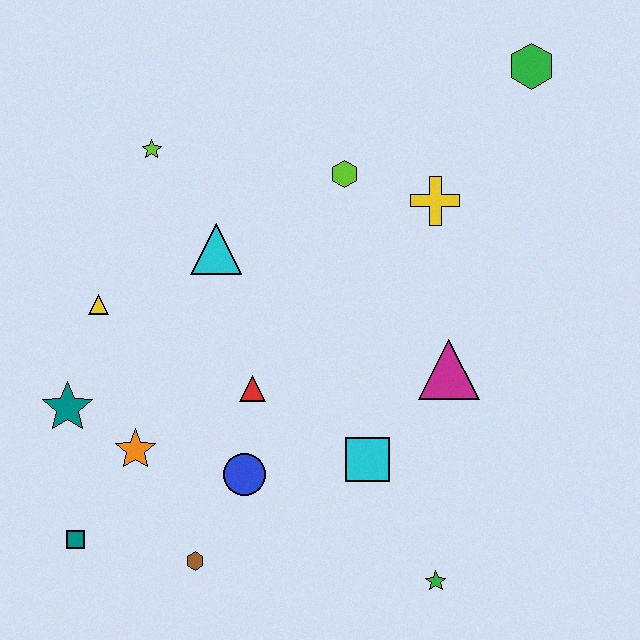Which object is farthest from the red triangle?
The green hexagon is farthest from the red triangle.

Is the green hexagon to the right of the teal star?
Yes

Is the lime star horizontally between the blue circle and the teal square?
Yes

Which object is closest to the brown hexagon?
The blue circle is closest to the brown hexagon.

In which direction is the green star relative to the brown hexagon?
The green star is to the right of the brown hexagon.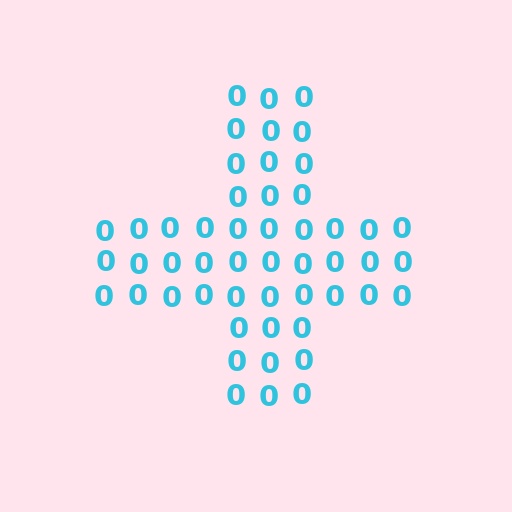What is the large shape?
The large shape is a cross.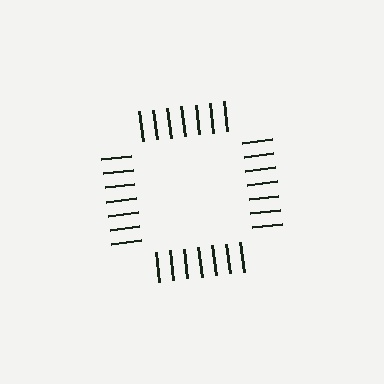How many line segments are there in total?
28 — 7 along each of the 4 edges.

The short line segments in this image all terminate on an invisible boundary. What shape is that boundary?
An illusory square — the line segments terminate on its edges but no continuous stroke is drawn.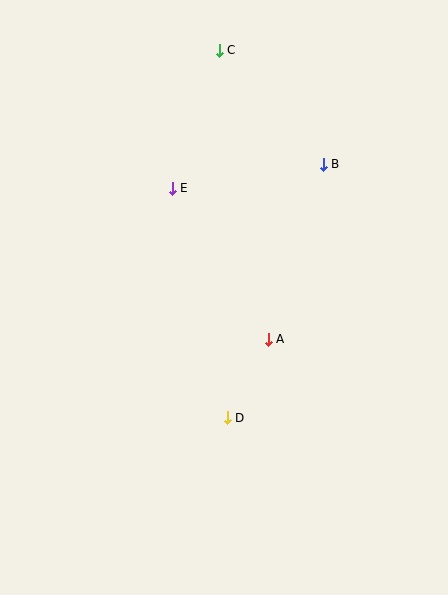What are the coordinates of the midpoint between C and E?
The midpoint between C and E is at (196, 119).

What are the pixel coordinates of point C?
Point C is at (219, 50).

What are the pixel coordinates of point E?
Point E is at (172, 188).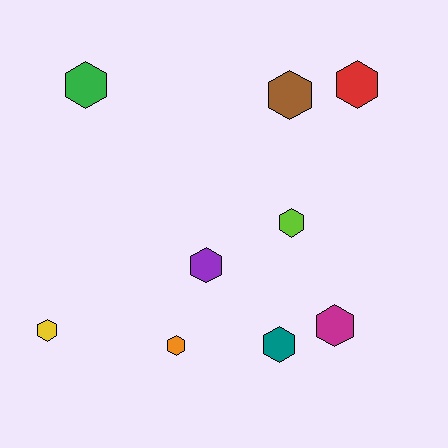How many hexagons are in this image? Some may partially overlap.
There are 9 hexagons.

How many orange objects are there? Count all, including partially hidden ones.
There is 1 orange object.